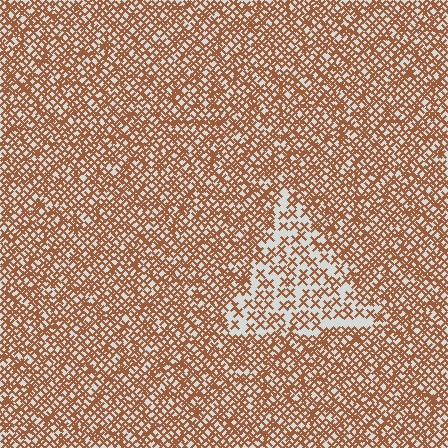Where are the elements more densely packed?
The elements are more densely packed outside the triangle boundary.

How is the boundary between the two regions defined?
The boundary is defined by a change in element density (approximately 2.1x ratio). All elements are the same color, size, and shape.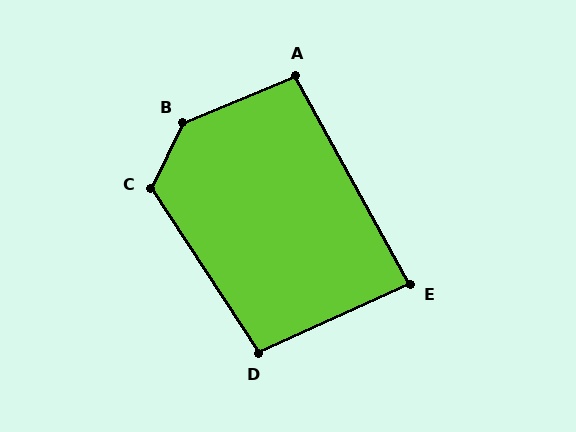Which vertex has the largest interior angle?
B, at approximately 139 degrees.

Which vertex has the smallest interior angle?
E, at approximately 85 degrees.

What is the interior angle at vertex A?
Approximately 96 degrees (obtuse).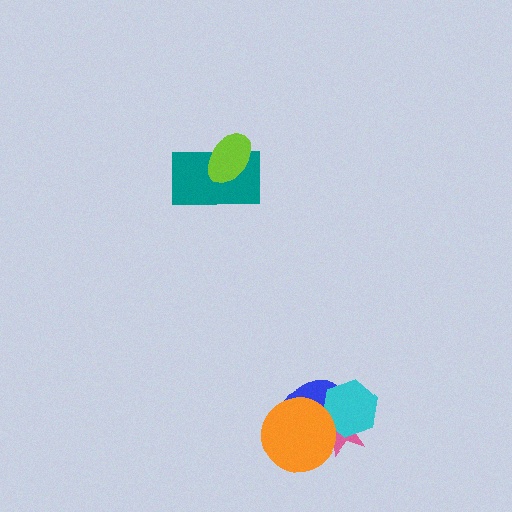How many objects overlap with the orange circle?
3 objects overlap with the orange circle.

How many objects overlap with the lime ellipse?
1 object overlaps with the lime ellipse.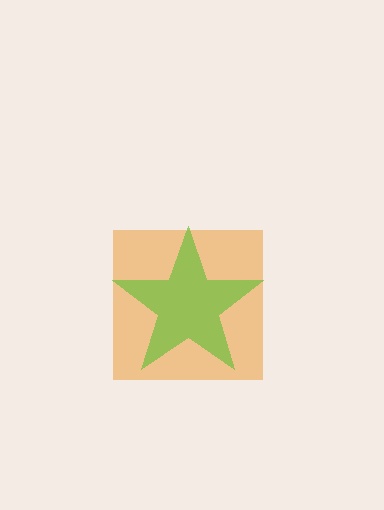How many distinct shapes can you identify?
There are 2 distinct shapes: an orange square, a lime star.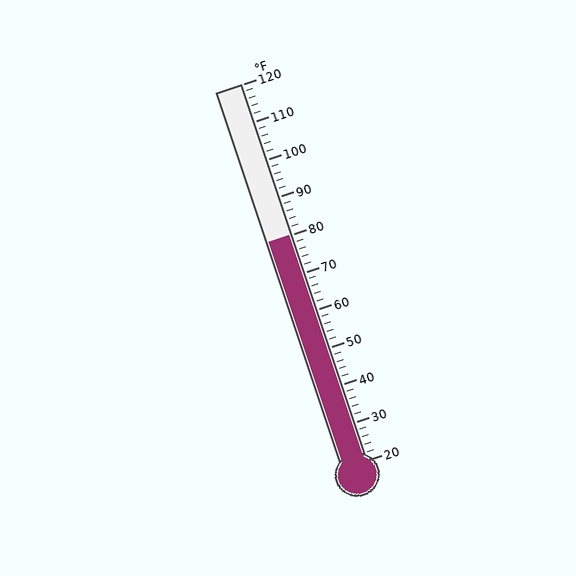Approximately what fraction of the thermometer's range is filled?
The thermometer is filled to approximately 60% of its range.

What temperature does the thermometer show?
The thermometer shows approximately 80°F.